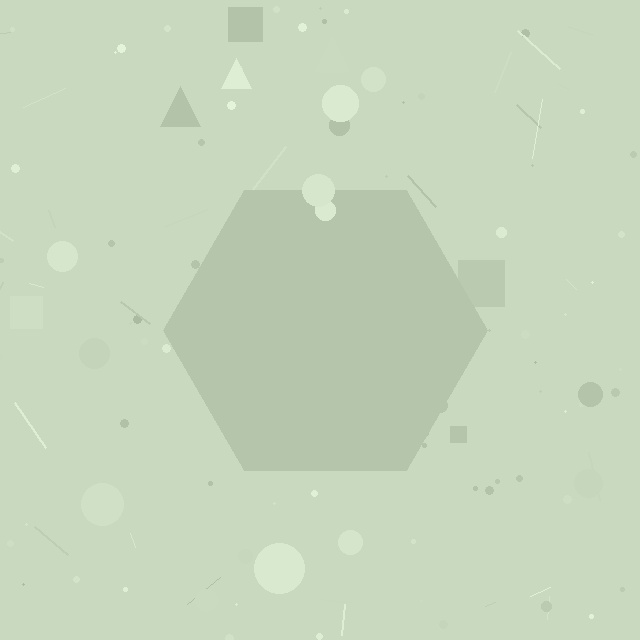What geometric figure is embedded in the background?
A hexagon is embedded in the background.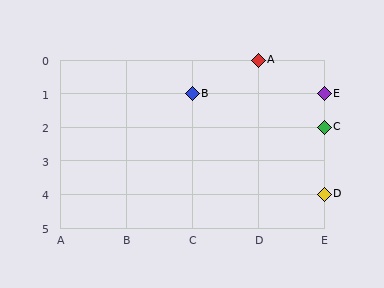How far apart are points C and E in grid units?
Points C and E are 1 row apart.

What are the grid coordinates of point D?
Point D is at grid coordinates (E, 4).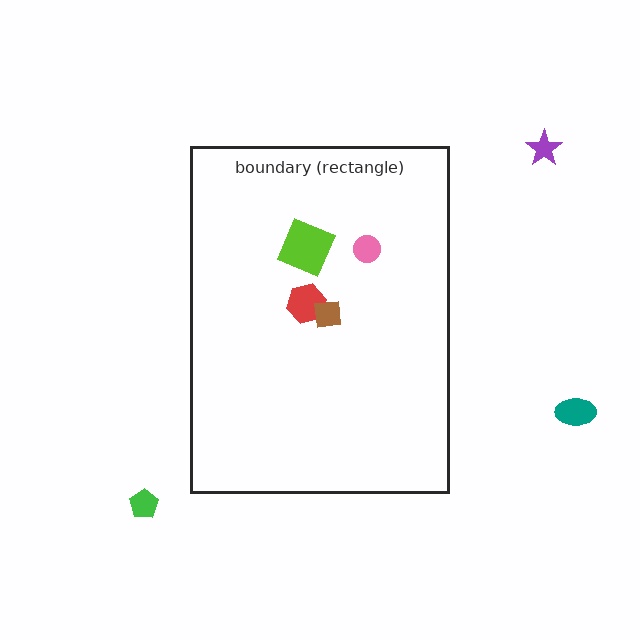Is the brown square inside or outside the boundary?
Inside.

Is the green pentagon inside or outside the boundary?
Outside.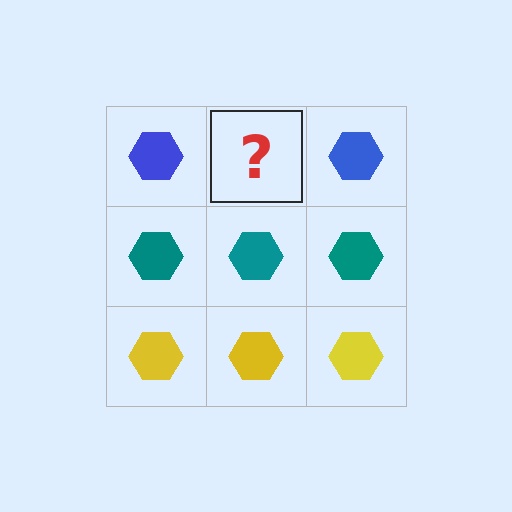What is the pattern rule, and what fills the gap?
The rule is that each row has a consistent color. The gap should be filled with a blue hexagon.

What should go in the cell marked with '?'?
The missing cell should contain a blue hexagon.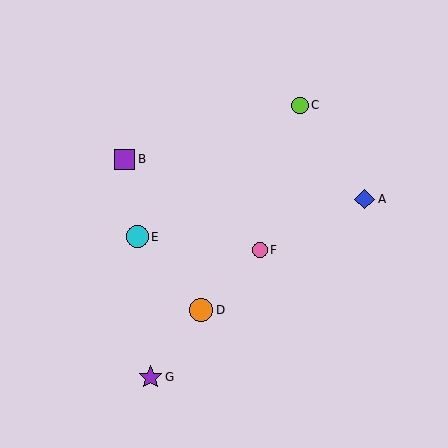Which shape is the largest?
The purple star (labeled G) is the largest.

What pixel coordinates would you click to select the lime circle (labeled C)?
Click at (300, 105) to select the lime circle C.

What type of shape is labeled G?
Shape G is a purple star.